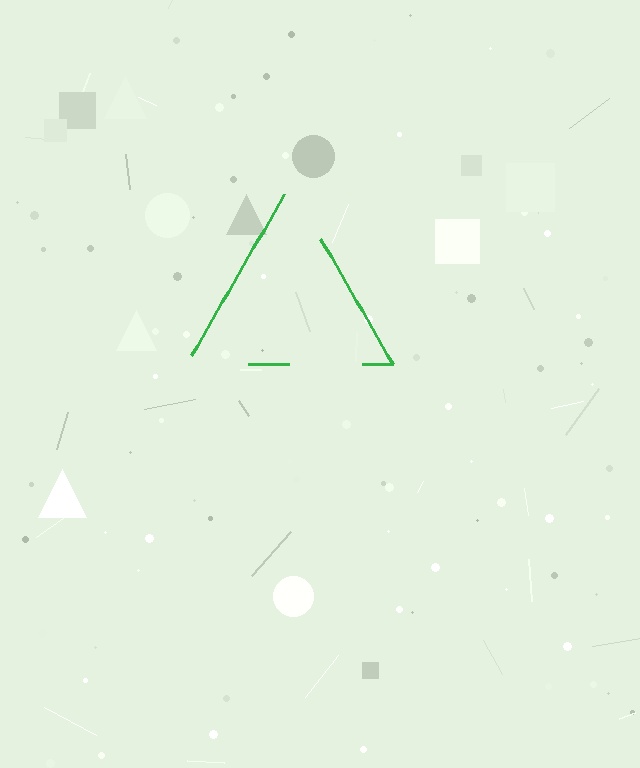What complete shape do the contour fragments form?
The contour fragments form a triangle.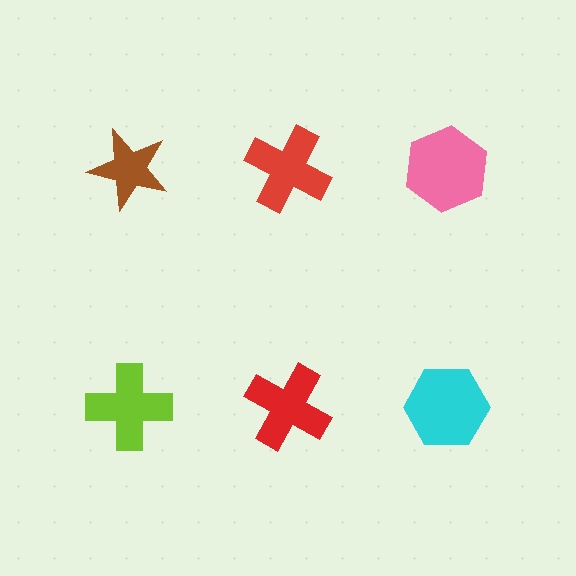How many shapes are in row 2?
3 shapes.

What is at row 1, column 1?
A brown star.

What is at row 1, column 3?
A pink hexagon.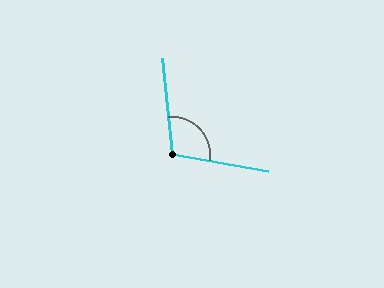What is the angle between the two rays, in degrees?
Approximately 106 degrees.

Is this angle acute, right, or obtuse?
It is obtuse.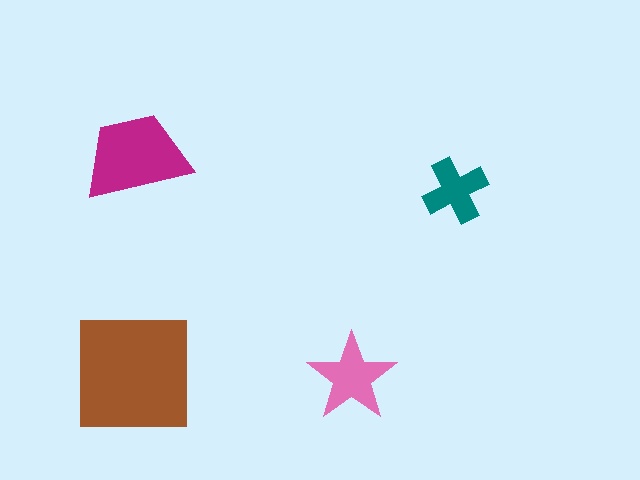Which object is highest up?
The magenta trapezoid is topmost.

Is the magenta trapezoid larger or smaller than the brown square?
Smaller.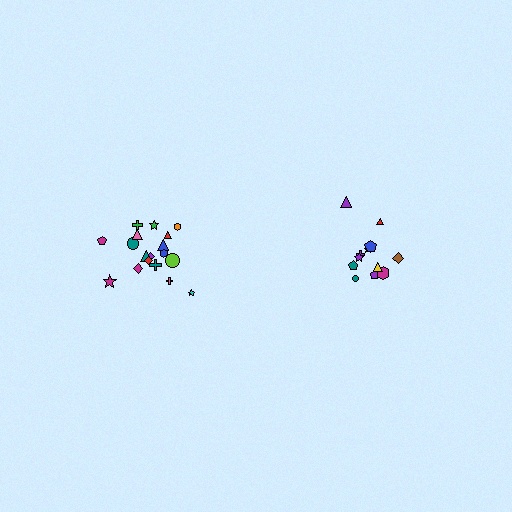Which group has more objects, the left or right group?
The left group.